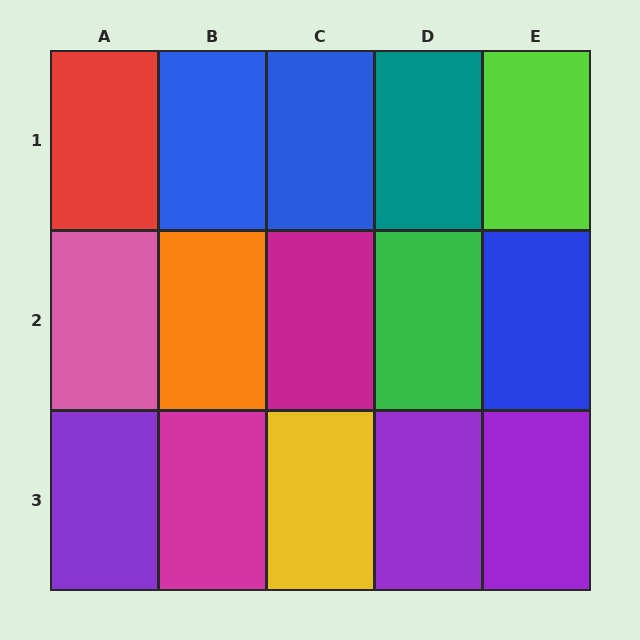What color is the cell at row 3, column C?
Yellow.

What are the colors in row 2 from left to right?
Pink, orange, magenta, green, blue.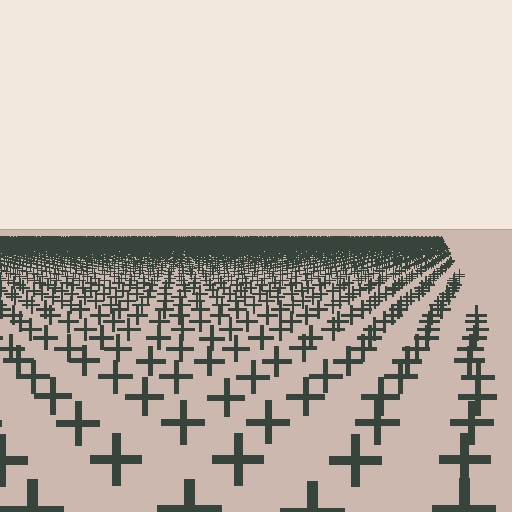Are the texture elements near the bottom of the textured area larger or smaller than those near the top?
Larger. Near the bottom, elements are closer to the viewer and appear at a bigger on-screen size.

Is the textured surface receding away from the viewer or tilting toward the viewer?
The surface is receding away from the viewer. Texture elements get smaller and denser toward the top.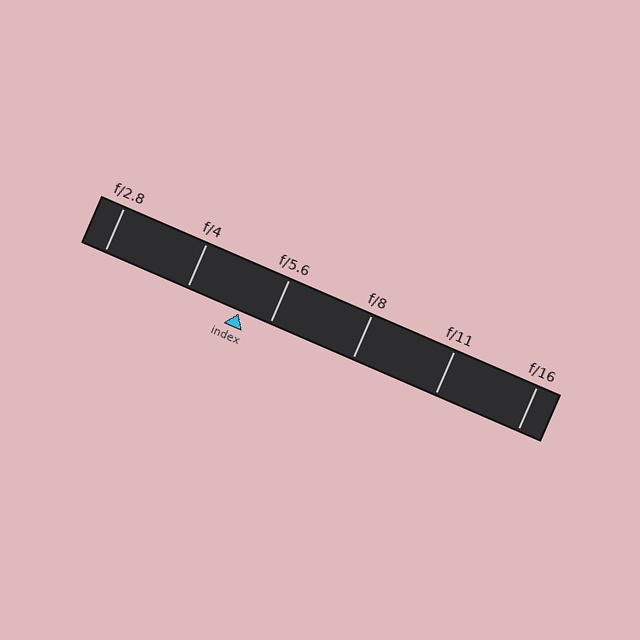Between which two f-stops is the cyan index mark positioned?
The index mark is between f/4 and f/5.6.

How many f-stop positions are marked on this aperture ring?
There are 6 f-stop positions marked.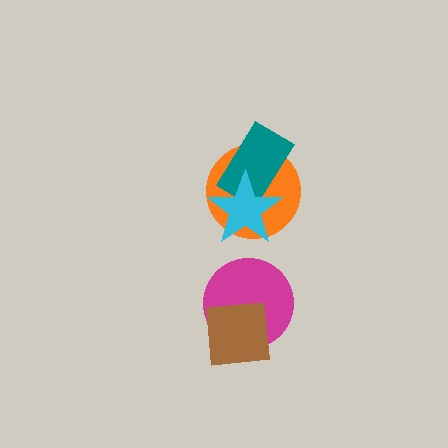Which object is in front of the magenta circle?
The brown square is in front of the magenta circle.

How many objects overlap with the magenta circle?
1 object overlaps with the magenta circle.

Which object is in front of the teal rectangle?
The cyan star is in front of the teal rectangle.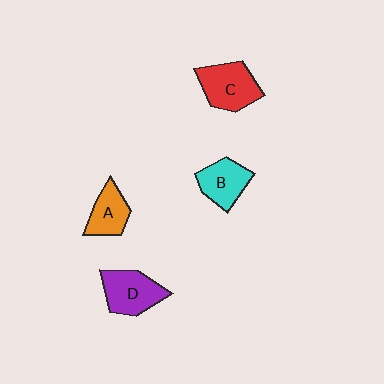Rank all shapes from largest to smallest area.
From largest to smallest: C (red), D (purple), B (cyan), A (orange).